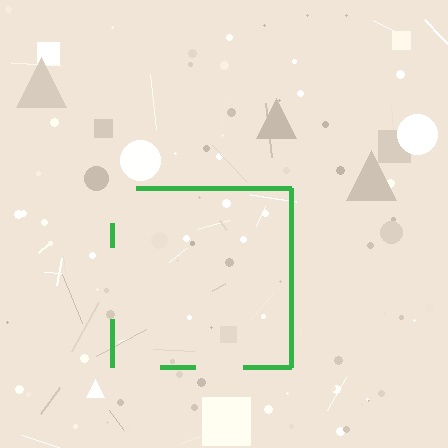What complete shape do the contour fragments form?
The contour fragments form a square.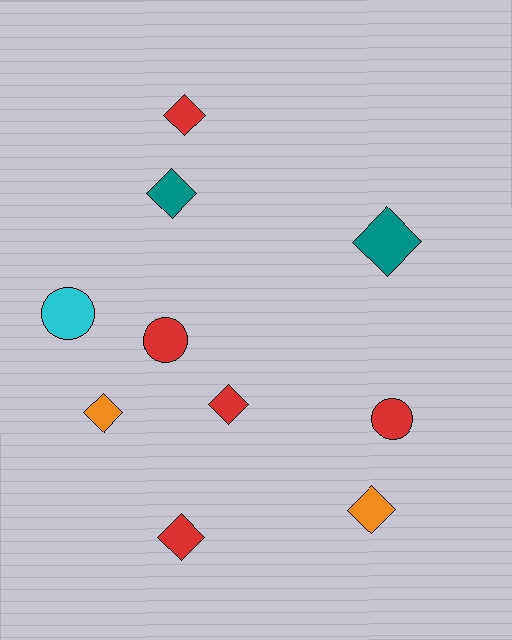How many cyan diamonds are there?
There are no cyan diamonds.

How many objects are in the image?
There are 10 objects.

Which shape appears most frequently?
Diamond, with 7 objects.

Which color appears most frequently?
Red, with 5 objects.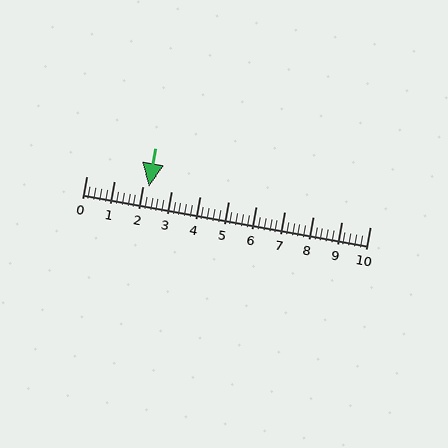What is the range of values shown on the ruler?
The ruler shows values from 0 to 10.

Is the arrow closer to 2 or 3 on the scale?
The arrow is closer to 2.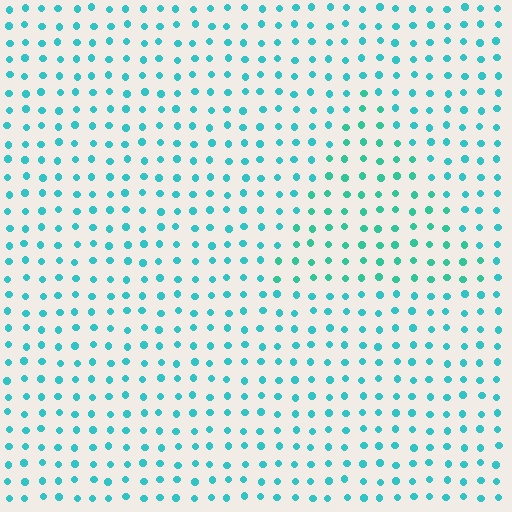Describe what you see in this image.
The image is filled with small cyan elements in a uniform arrangement. A triangle-shaped region is visible where the elements are tinted to a slightly different hue, forming a subtle color boundary.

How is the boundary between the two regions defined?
The boundary is defined purely by a slight shift in hue (about 20 degrees). Spacing, size, and orientation are identical on both sides.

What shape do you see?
I see a triangle.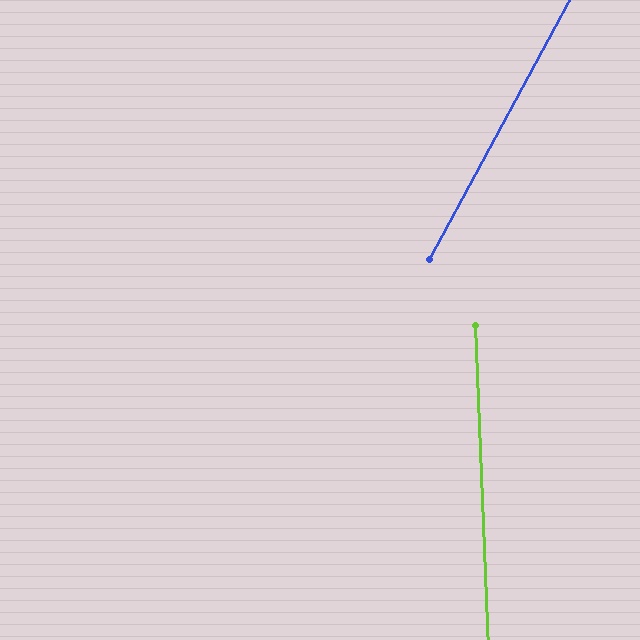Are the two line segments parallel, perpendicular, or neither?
Neither parallel nor perpendicular — they differ by about 31°.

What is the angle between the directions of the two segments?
Approximately 31 degrees.